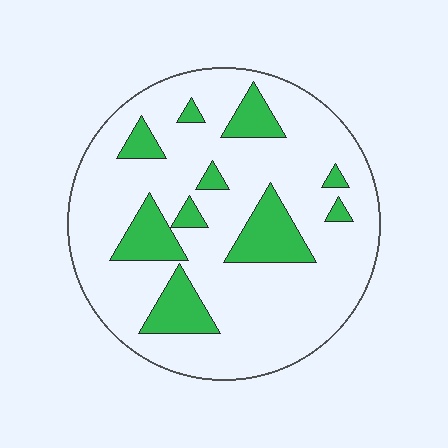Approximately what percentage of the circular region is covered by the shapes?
Approximately 20%.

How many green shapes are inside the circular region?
10.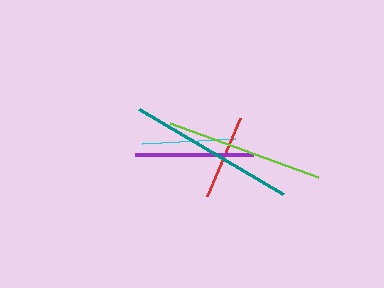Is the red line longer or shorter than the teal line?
The teal line is longer than the red line.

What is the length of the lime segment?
The lime segment is approximately 158 pixels long.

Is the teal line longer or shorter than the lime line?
The teal line is longer than the lime line.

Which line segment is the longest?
The teal line is the longest at approximately 167 pixels.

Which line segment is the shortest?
The red line is the shortest at approximately 85 pixels.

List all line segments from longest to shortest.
From longest to shortest: teal, lime, purple, cyan, red.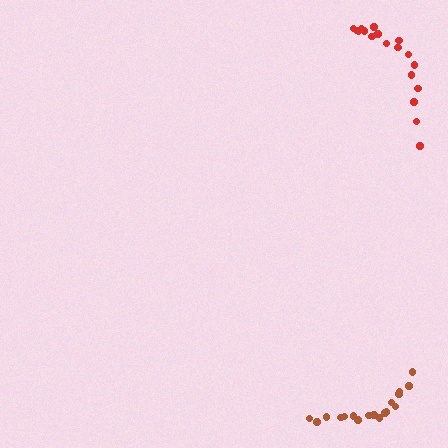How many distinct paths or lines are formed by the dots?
There are 2 distinct paths.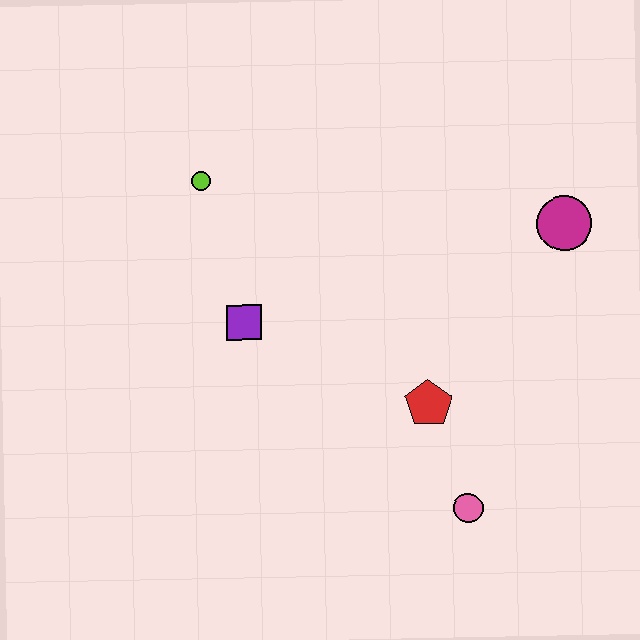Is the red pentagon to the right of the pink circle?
No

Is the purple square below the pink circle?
No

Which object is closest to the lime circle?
The purple square is closest to the lime circle.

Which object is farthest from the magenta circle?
The lime circle is farthest from the magenta circle.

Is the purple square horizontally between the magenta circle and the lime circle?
Yes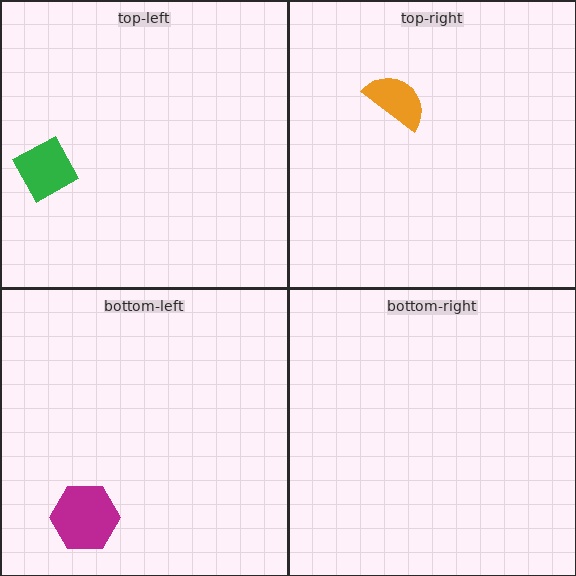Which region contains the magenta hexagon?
The bottom-left region.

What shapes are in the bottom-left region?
The magenta hexagon.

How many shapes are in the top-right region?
1.